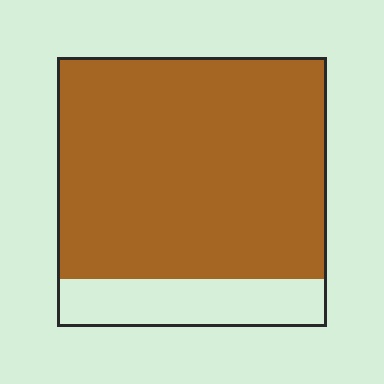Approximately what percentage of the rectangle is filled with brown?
Approximately 80%.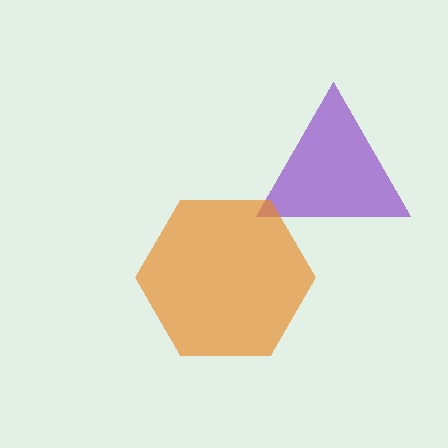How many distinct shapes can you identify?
There are 2 distinct shapes: a purple triangle, an orange hexagon.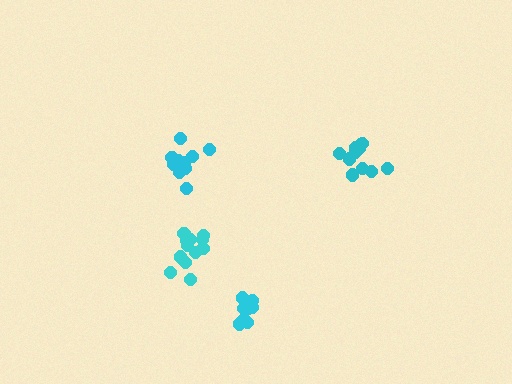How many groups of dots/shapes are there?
There are 4 groups.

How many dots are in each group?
Group 1: 12 dots, Group 2: 11 dots, Group 3: 8 dots, Group 4: 12 dots (43 total).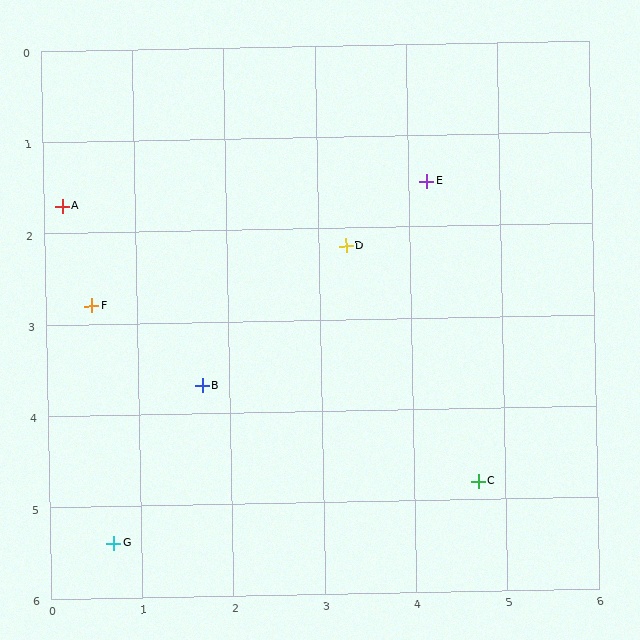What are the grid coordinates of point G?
Point G is at approximately (0.7, 5.4).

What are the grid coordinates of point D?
Point D is at approximately (3.3, 2.2).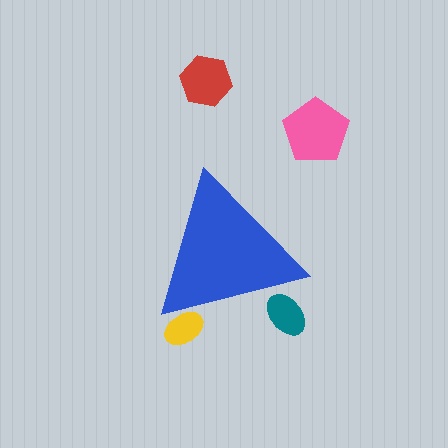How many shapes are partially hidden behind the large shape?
2 shapes are partially hidden.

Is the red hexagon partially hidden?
No, the red hexagon is fully visible.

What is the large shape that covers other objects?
A blue triangle.